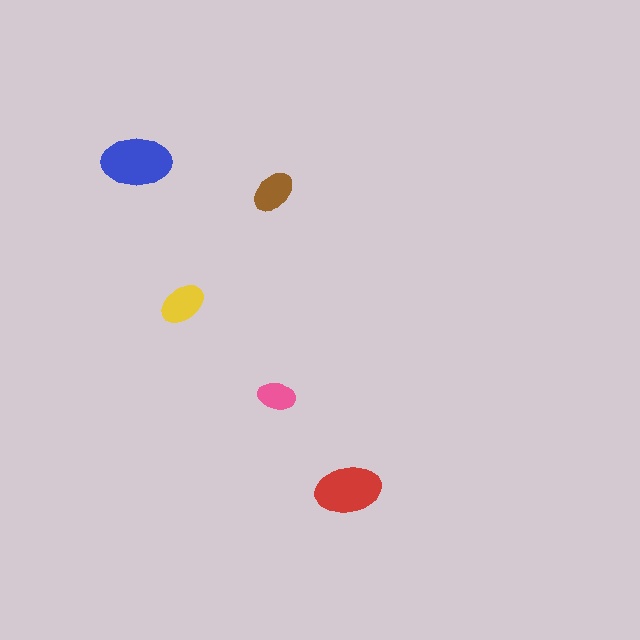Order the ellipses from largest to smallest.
the blue one, the red one, the yellow one, the brown one, the pink one.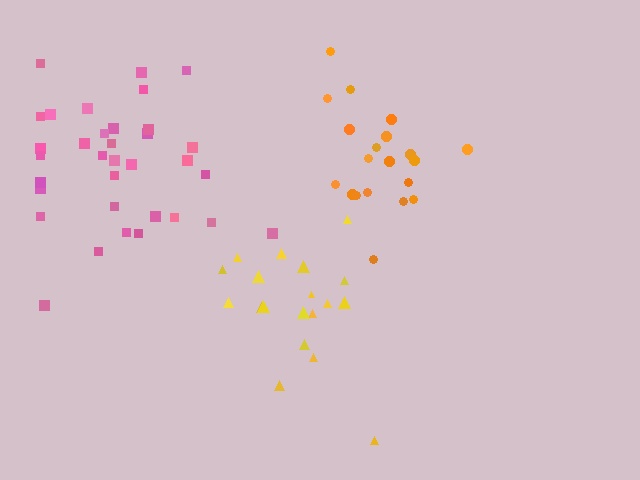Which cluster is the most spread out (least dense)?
Yellow.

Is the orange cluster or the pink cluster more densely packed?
Pink.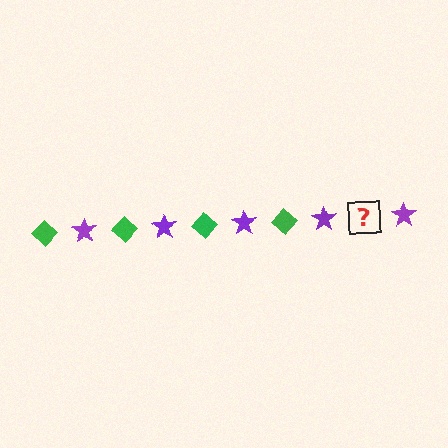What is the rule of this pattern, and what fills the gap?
The rule is that the pattern alternates between green diamond and purple star. The gap should be filled with a green diamond.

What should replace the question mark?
The question mark should be replaced with a green diamond.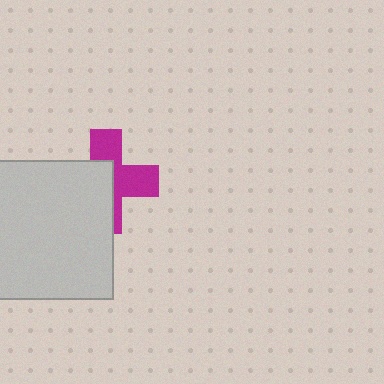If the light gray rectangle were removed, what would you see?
You would see the complete magenta cross.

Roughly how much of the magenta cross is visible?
About half of it is visible (roughly 49%).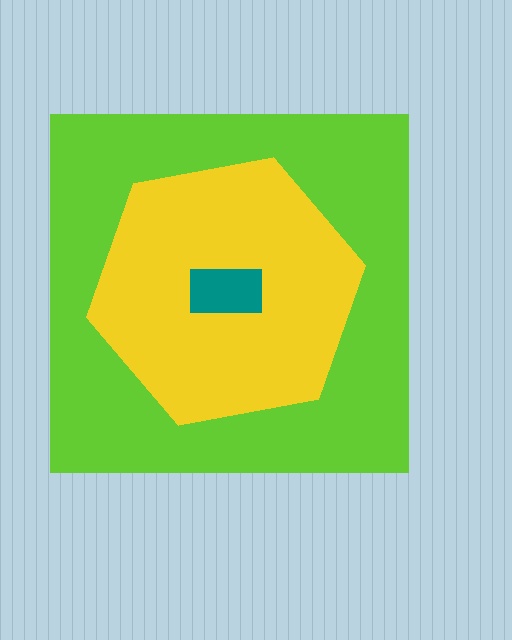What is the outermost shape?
The lime square.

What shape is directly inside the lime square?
The yellow hexagon.